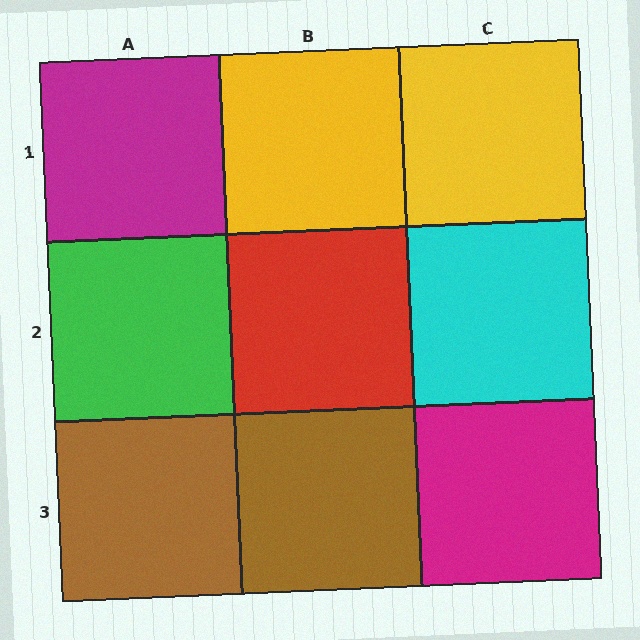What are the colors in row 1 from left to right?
Magenta, yellow, yellow.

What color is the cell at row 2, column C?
Cyan.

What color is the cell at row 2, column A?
Green.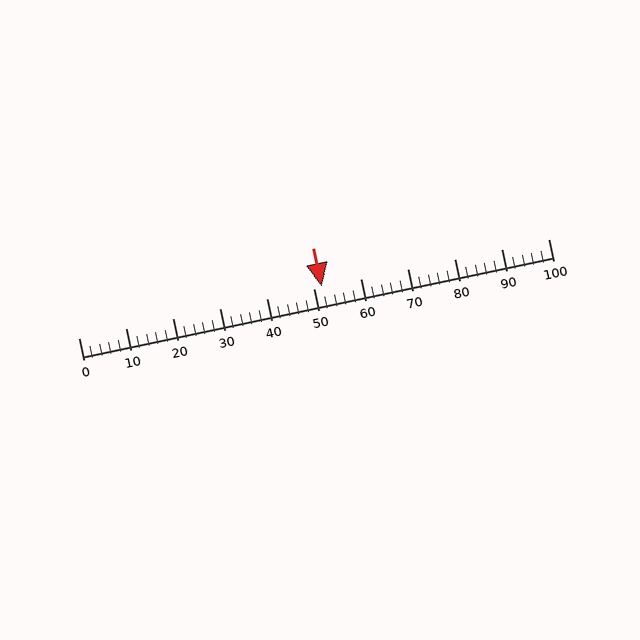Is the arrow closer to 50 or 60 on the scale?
The arrow is closer to 50.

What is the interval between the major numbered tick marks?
The major tick marks are spaced 10 units apart.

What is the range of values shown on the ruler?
The ruler shows values from 0 to 100.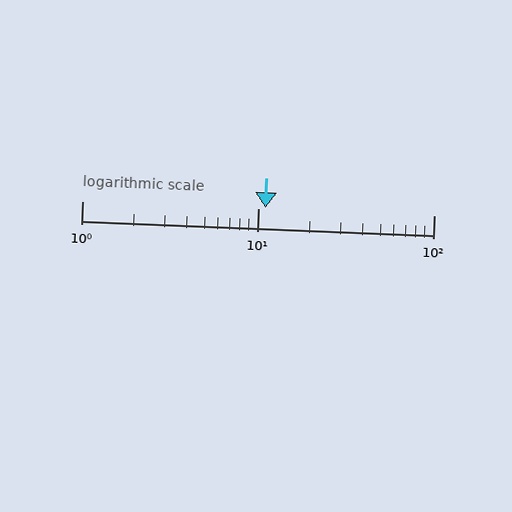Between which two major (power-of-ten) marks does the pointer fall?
The pointer is between 10 and 100.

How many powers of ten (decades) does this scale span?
The scale spans 2 decades, from 1 to 100.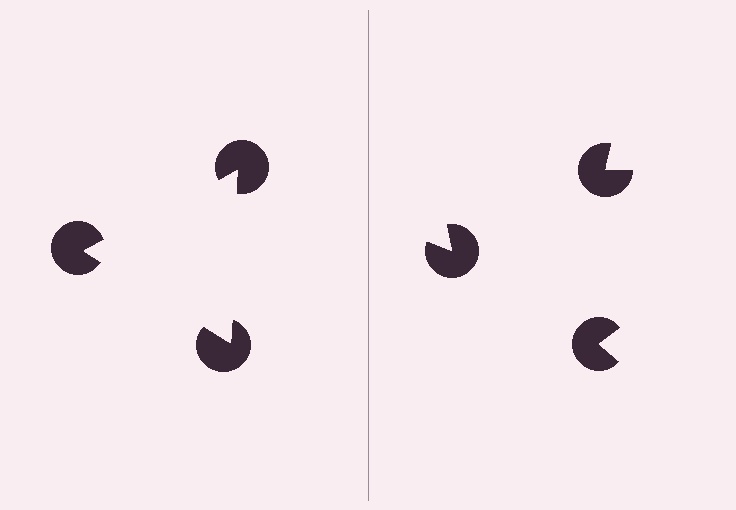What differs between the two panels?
The pac-man discs are positioned identically on both sides; only the wedge orientations differ. On the left they align to a triangle; on the right they are misaligned.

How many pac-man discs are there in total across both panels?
6 — 3 on each side.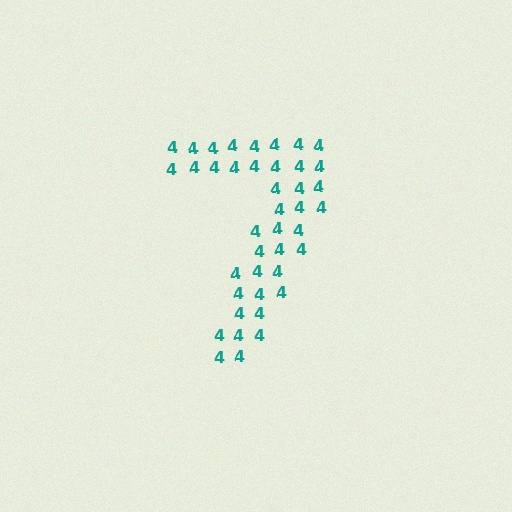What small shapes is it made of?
It is made of small digit 4's.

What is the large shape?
The large shape is the digit 7.